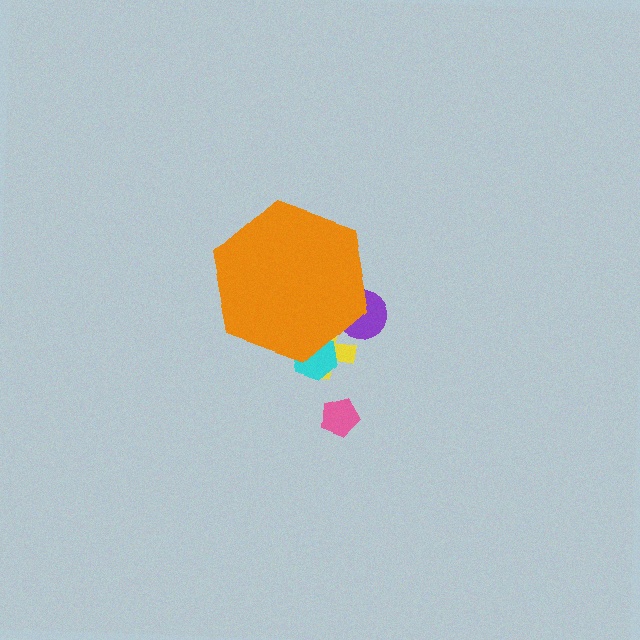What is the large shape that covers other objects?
An orange hexagon.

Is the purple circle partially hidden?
Yes, the purple circle is partially hidden behind the orange hexagon.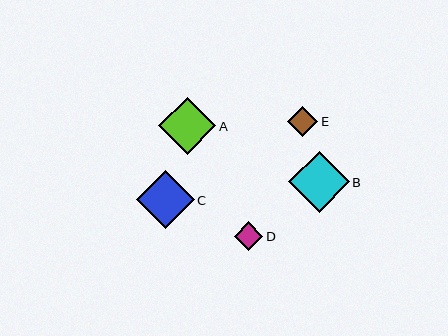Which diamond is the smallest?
Diamond D is the smallest with a size of approximately 28 pixels.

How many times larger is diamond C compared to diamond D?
Diamond C is approximately 2.0 times the size of diamond D.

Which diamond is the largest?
Diamond B is the largest with a size of approximately 61 pixels.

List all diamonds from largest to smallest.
From largest to smallest: B, A, C, E, D.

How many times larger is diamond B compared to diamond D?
Diamond B is approximately 2.1 times the size of diamond D.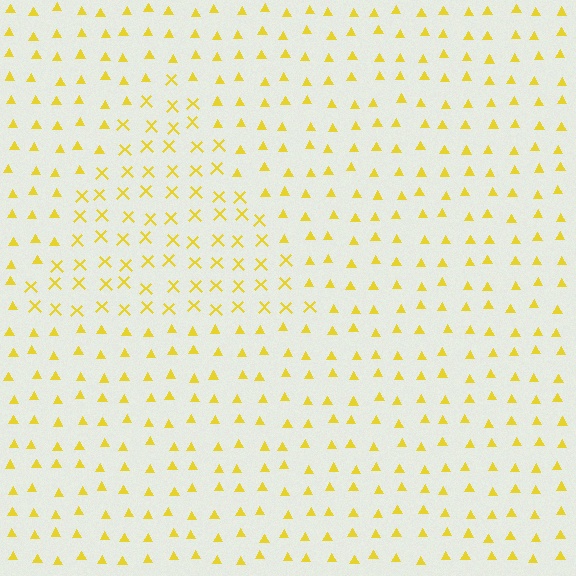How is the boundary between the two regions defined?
The boundary is defined by a change in element shape: X marks inside vs. triangles outside. All elements share the same color and spacing.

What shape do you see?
I see a triangle.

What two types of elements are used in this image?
The image uses X marks inside the triangle region and triangles outside it.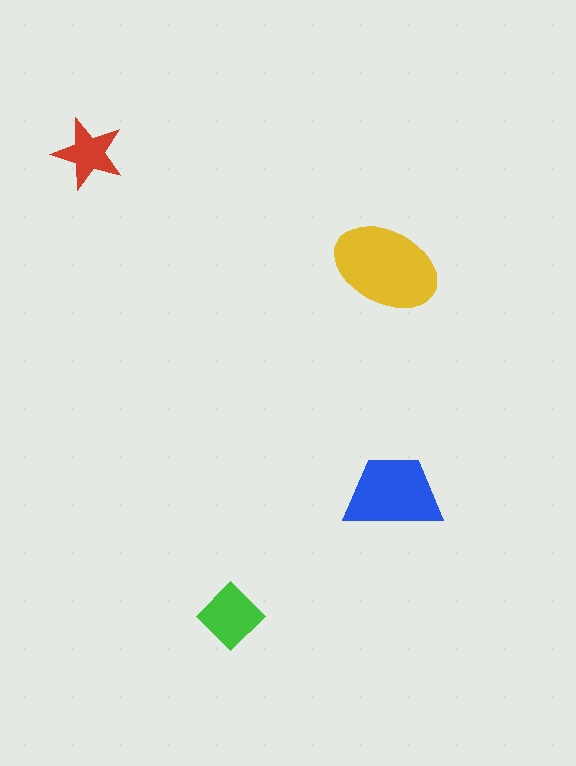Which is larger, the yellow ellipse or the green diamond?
The yellow ellipse.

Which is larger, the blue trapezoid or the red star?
The blue trapezoid.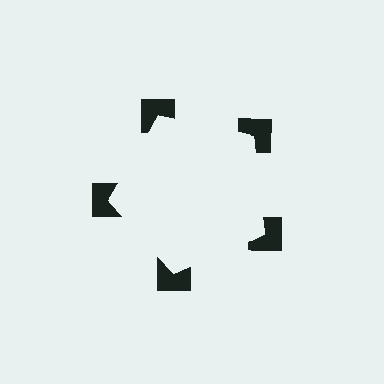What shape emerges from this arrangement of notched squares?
An illusory pentagon — its edges are inferred from the aligned wedge cuts in the notched squares, not physically drawn.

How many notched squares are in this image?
There are 5 — one at each vertex of the illusory pentagon.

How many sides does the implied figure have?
5 sides.